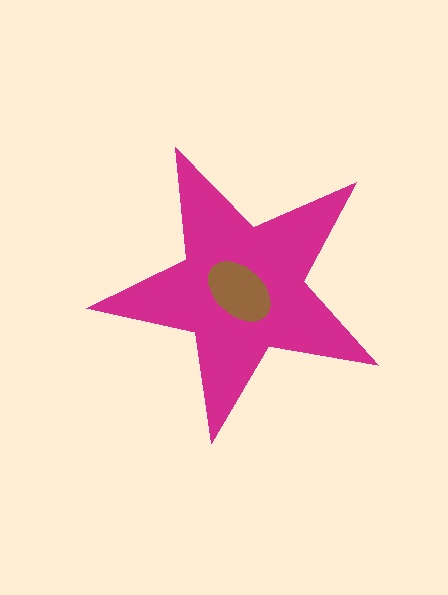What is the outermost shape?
The magenta star.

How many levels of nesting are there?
2.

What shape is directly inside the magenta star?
The brown ellipse.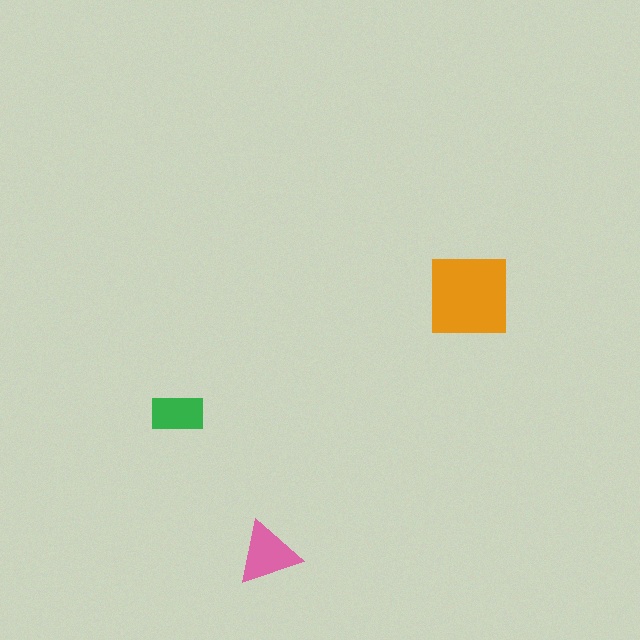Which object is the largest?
The orange square.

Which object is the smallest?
The green rectangle.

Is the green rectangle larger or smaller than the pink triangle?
Smaller.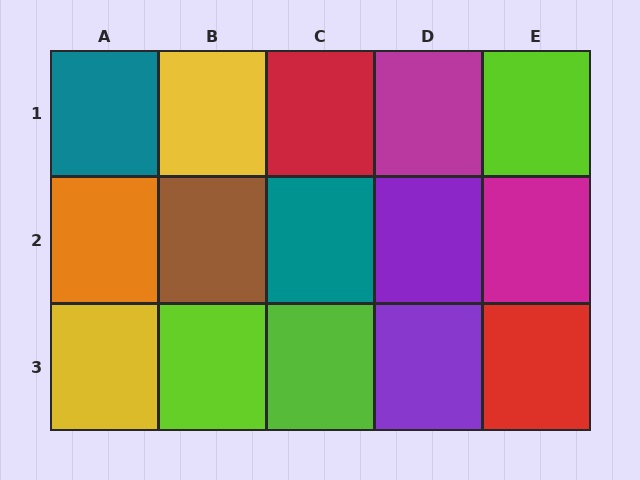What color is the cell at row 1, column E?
Lime.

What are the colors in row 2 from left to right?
Orange, brown, teal, purple, magenta.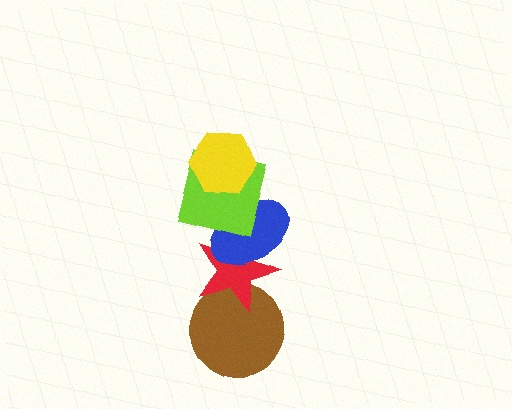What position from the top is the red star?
The red star is 4th from the top.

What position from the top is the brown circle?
The brown circle is 5th from the top.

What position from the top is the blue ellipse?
The blue ellipse is 3rd from the top.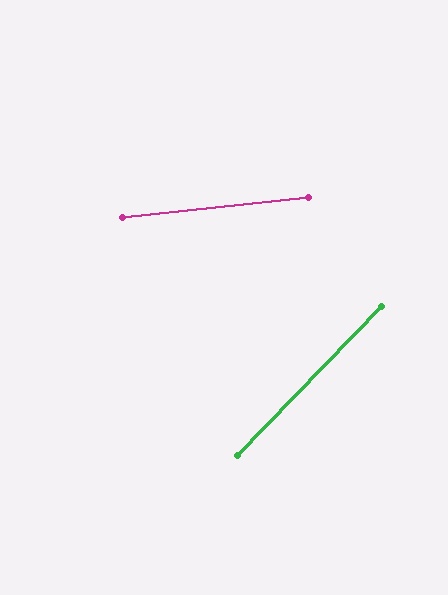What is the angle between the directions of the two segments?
Approximately 40 degrees.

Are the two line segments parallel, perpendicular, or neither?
Neither parallel nor perpendicular — they differ by about 40°.